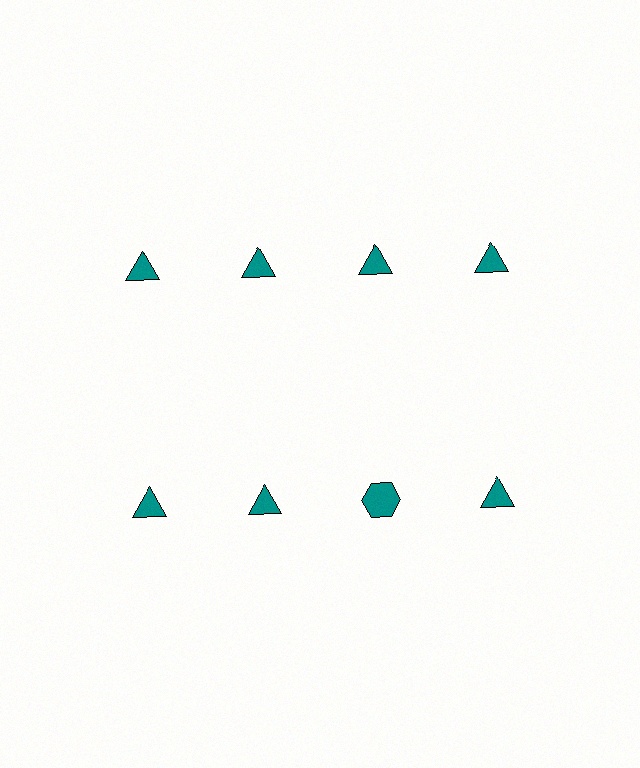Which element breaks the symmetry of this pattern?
The teal hexagon in the second row, center column breaks the symmetry. All other shapes are teal triangles.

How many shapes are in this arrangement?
There are 8 shapes arranged in a grid pattern.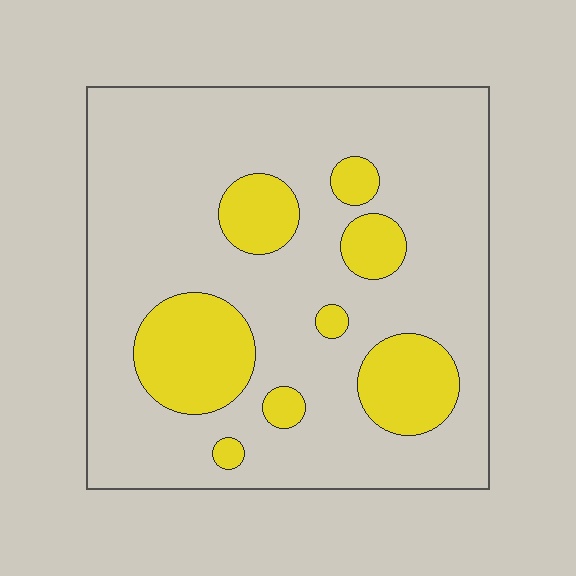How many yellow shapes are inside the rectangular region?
8.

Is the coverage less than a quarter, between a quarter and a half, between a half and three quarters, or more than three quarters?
Less than a quarter.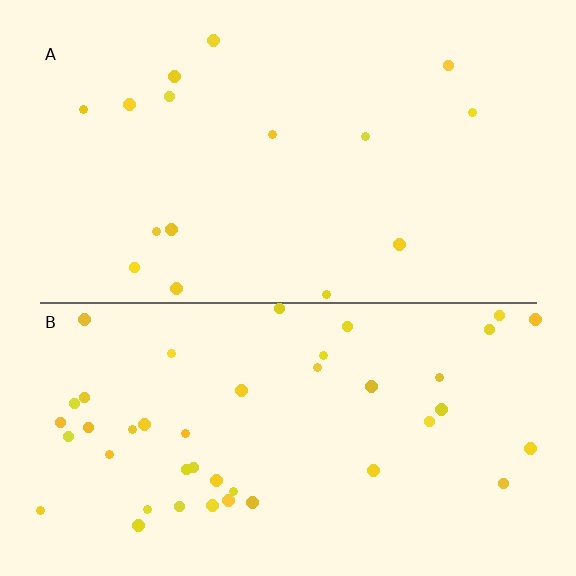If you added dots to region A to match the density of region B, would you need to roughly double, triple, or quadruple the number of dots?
Approximately triple.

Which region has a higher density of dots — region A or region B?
B (the bottom).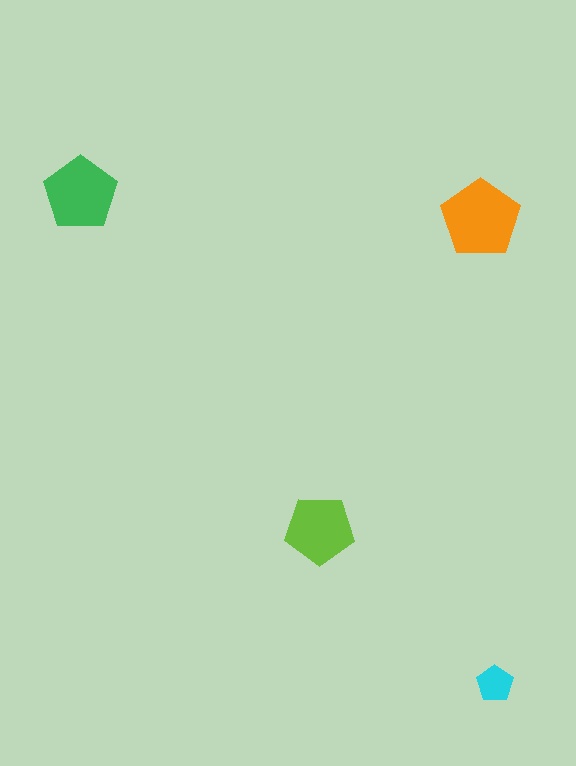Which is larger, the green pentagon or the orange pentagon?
The orange one.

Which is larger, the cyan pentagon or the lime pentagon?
The lime one.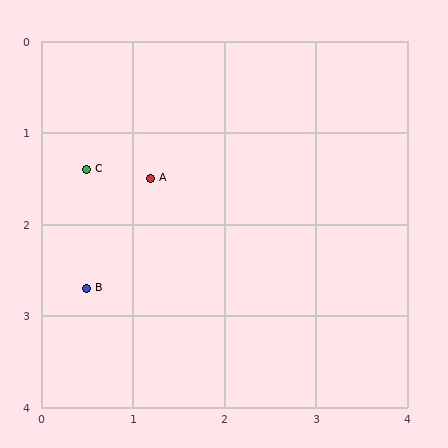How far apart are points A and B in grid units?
Points A and B are about 1.4 grid units apart.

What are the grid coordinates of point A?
Point A is at approximately (1.2, 1.5).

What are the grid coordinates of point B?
Point B is at approximately (0.5, 2.7).